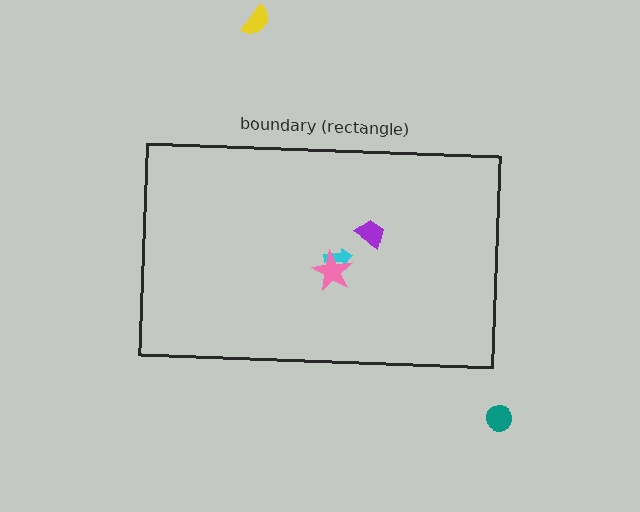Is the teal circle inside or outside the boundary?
Outside.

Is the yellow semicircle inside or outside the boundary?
Outside.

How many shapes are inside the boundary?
3 inside, 2 outside.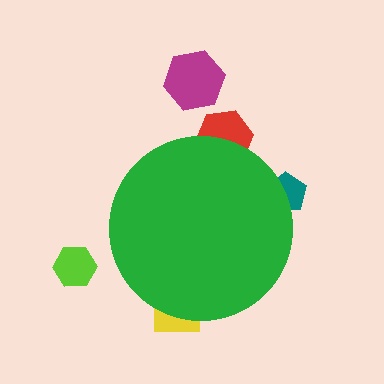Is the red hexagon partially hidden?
Yes, the red hexagon is partially hidden behind the green circle.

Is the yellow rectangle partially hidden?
Yes, the yellow rectangle is partially hidden behind the green circle.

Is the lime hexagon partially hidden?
No, the lime hexagon is fully visible.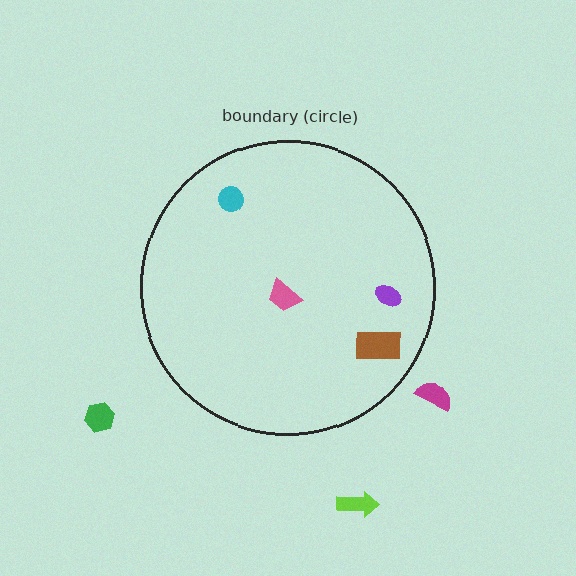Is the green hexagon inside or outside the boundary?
Outside.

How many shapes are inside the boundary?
4 inside, 3 outside.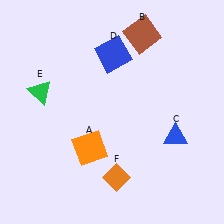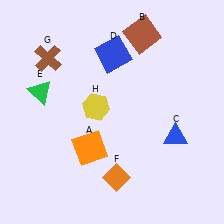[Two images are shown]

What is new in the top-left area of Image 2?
A yellow hexagon (H) was added in the top-left area of Image 2.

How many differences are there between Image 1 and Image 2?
There are 2 differences between the two images.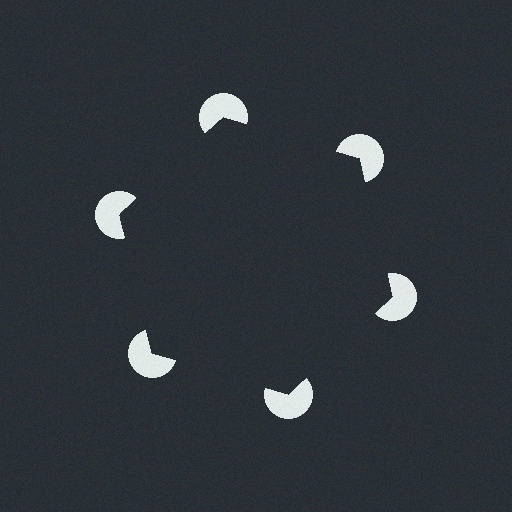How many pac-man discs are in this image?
There are 6 — one at each vertex of the illusory hexagon.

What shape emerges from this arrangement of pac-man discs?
An illusory hexagon — its edges are inferred from the aligned wedge cuts in the pac-man discs, not physically drawn.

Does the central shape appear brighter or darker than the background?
It typically appears slightly darker than the background, even though no actual brightness change is drawn.